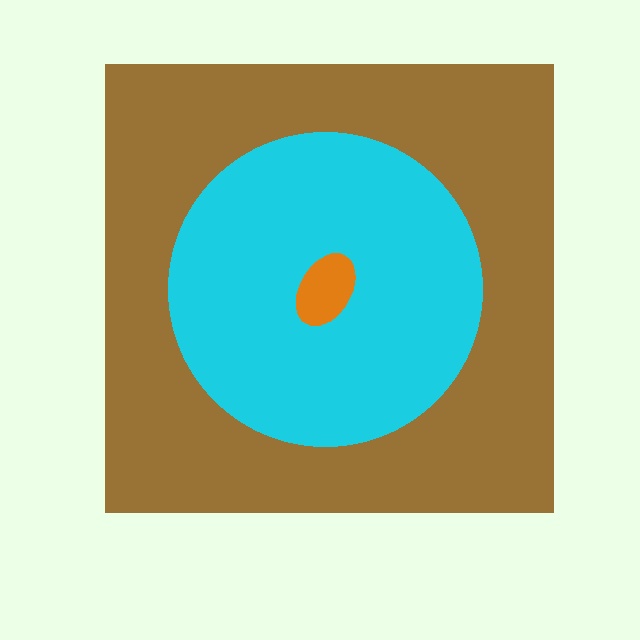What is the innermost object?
The orange ellipse.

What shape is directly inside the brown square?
The cyan circle.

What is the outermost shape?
The brown square.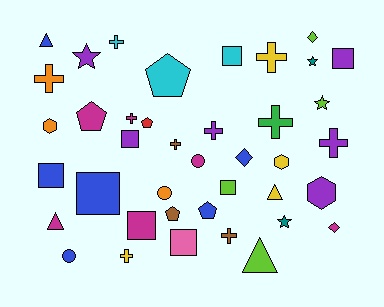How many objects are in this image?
There are 40 objects.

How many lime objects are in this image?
There are 4 lime objects.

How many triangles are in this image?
There are 4 triangles.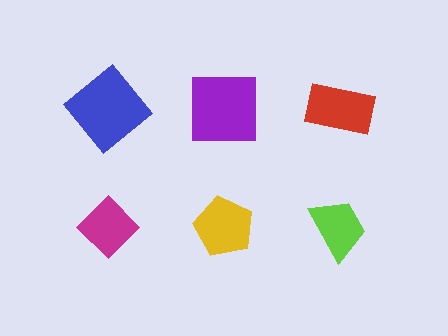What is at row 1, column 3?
A red rectangle.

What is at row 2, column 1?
A magenta diamond.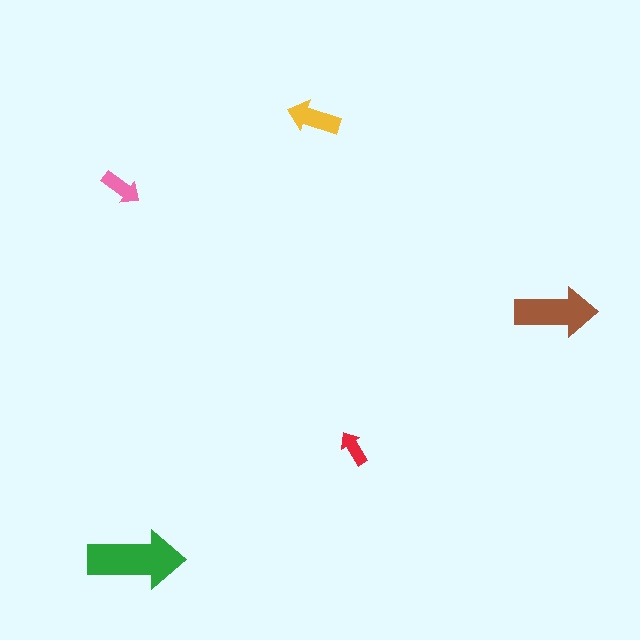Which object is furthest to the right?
The brown arrow is rightmost.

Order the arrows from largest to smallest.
the green one, the brown one, the yellow one, the pink one, the red one.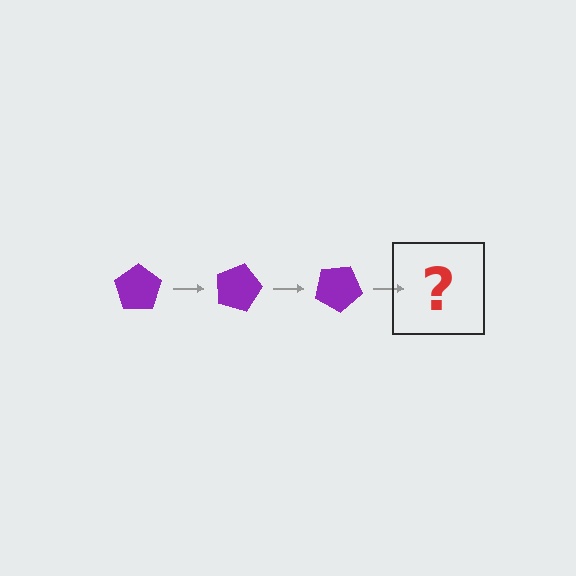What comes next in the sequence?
The next element should be a purple pentagon rotated 45 degrees.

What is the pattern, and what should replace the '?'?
The pattern is that the pentagon rotates 15 degrees each step. The '?' should be a purple pentagon rotated 45 degrees.